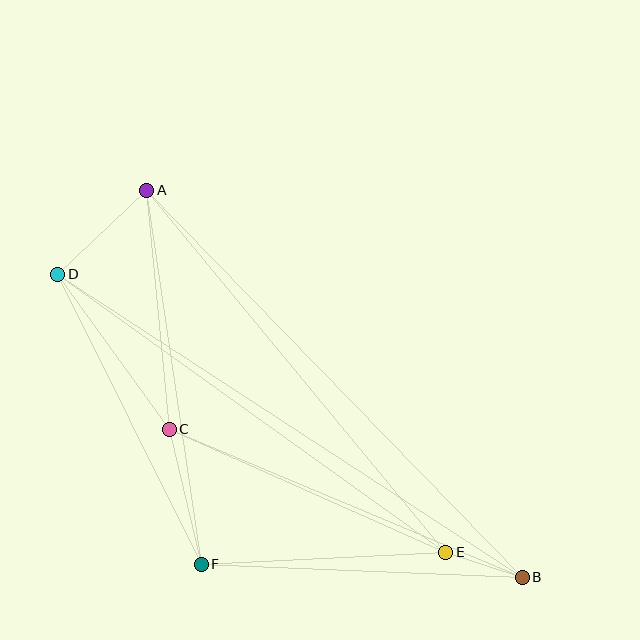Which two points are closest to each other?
Points B and E are closest to each other.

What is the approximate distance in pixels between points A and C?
The distance between A and C is approximately 240 pixels.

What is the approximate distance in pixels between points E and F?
The distance between E and F is approximately 245 pixels.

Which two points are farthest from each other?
Points B and D are farthest from each other.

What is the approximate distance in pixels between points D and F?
The distance between D and F is approximately 324 pixels.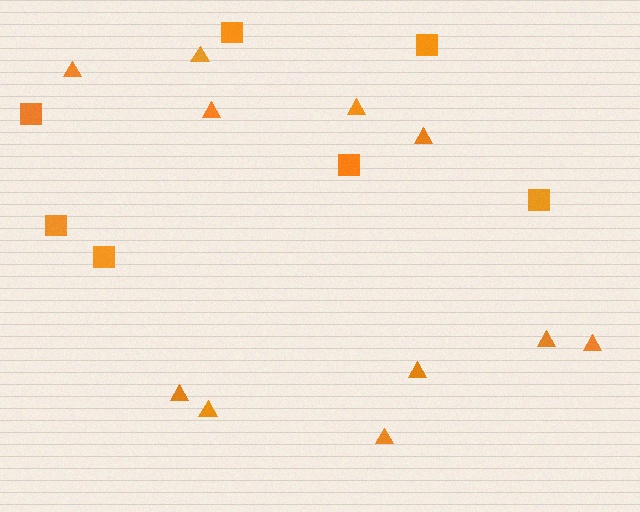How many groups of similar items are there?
There are 2 groups: one group of triangles (11) and one group of squares (7).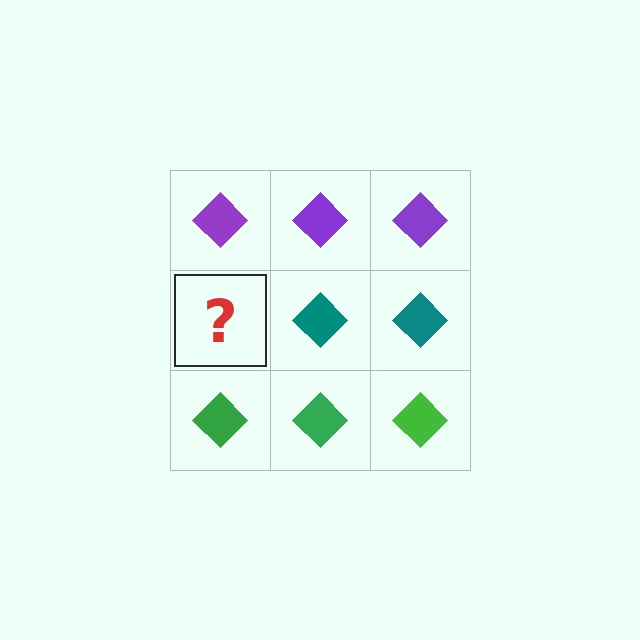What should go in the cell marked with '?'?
The missing cell should contain a teal diamond.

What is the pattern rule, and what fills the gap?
The rule is that each row has a consistent color. The gap should be filled with a teal diamond.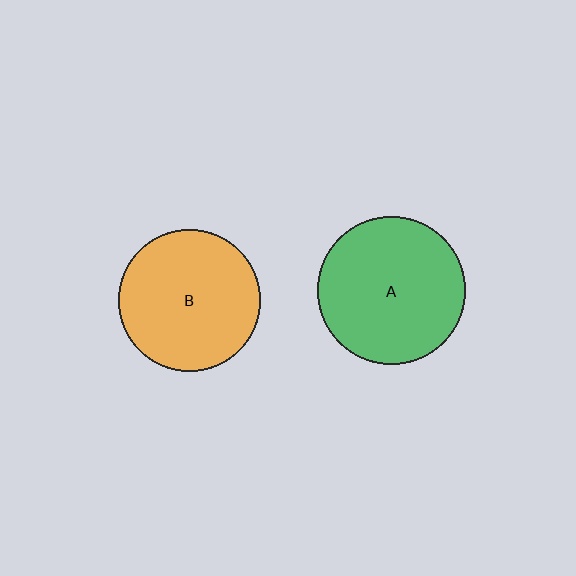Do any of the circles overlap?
No, none of the circles overlap.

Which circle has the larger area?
Circle A (green).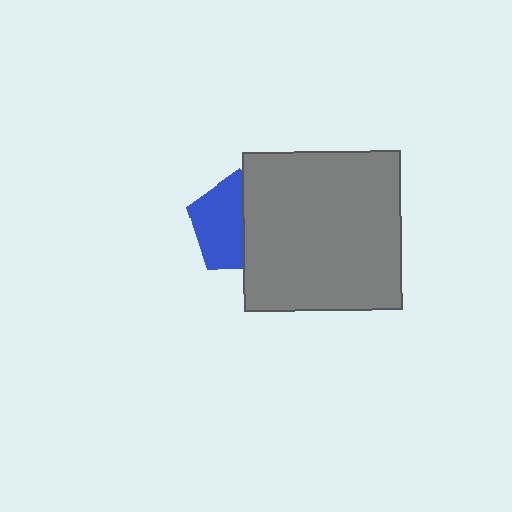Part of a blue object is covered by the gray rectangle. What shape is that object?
It is a pentagon.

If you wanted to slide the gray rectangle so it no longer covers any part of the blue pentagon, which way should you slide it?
Slide it right — that is the most direct way to separate the two shapes.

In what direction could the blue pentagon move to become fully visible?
The blue pentagon could move left. That would shift it out from behind the gray rectangle entirely.